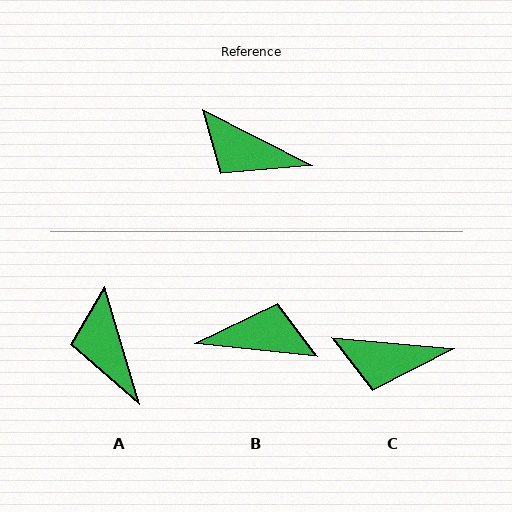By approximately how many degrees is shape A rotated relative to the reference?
Approximately 46 degrees clockwise.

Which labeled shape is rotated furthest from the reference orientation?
B, about 159 degrees away.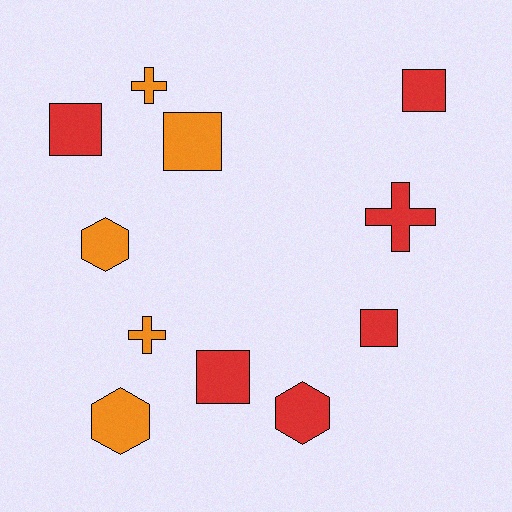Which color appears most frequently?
Red, with 6 objects.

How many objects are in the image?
There are 11 objects.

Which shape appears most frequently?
Square, with 5 objects.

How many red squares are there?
There are 4 red squares.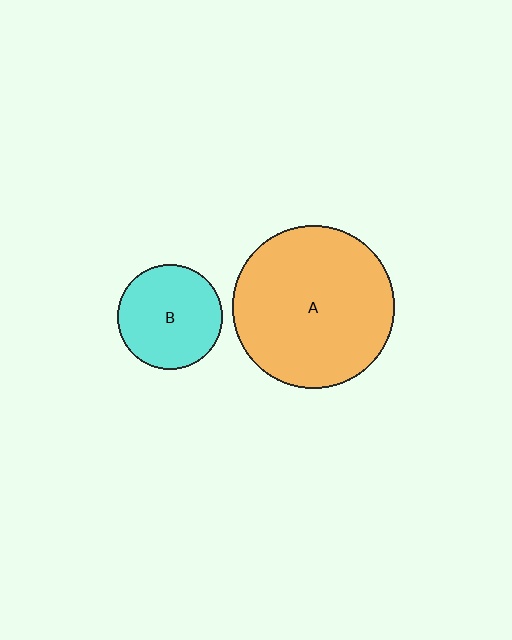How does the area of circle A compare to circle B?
Approximately 2.4 times.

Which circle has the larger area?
Circle A (orange).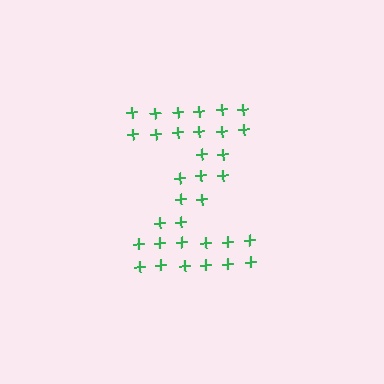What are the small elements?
The small elements are plus signs.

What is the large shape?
The large shape is the letter Z.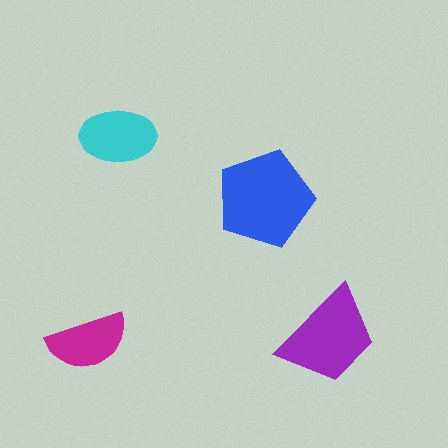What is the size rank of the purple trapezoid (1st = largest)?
2nd.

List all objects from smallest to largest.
The magenta semicircle, the cyan ellipse, the purple trapezoid, the blue pentagon.